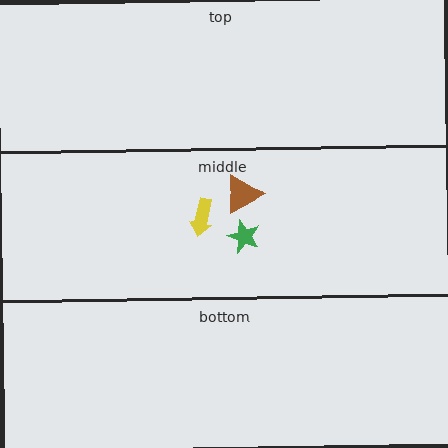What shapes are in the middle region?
The brown triangle, the yellow arrow, the green star.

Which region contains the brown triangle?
The middle region.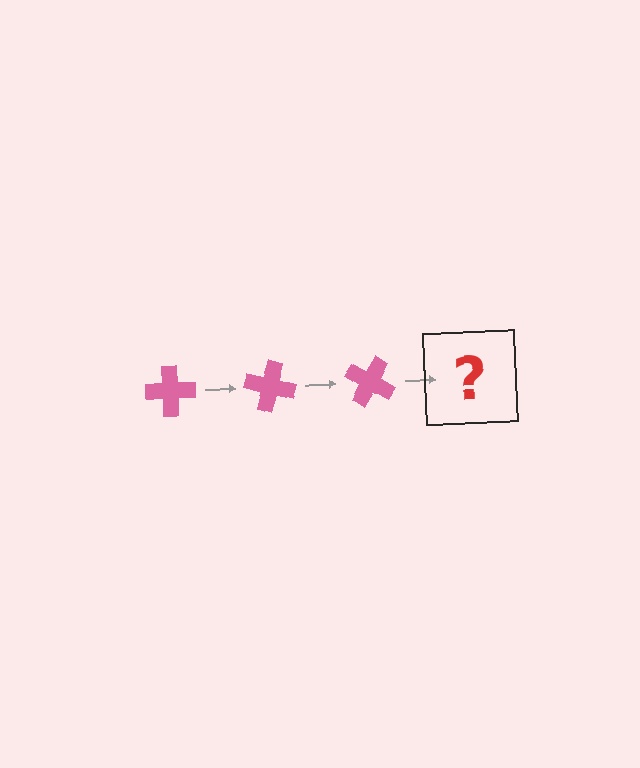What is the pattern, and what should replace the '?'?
The pattern is that the cross rotates 15 degrees each step. The '?' should be a pink cross rotated 45 degrees.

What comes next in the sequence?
The next element should be a pink cross rotated 45 degrees.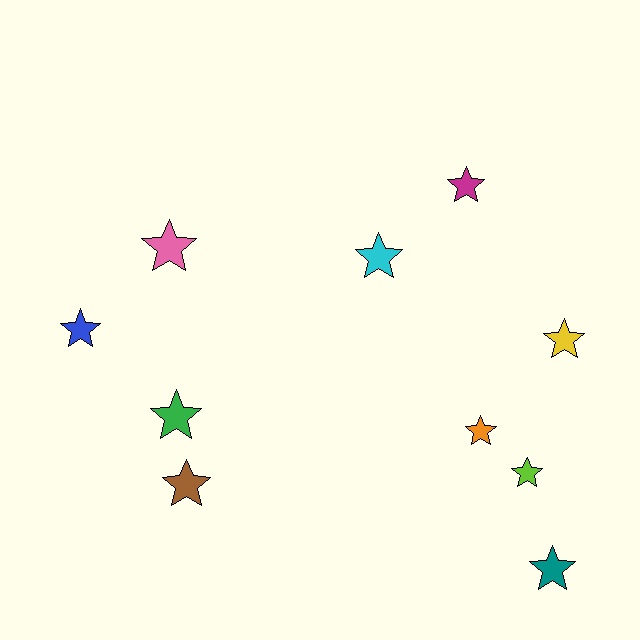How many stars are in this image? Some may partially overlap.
There are 10 stars.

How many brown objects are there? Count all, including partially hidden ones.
There is 1 brown object.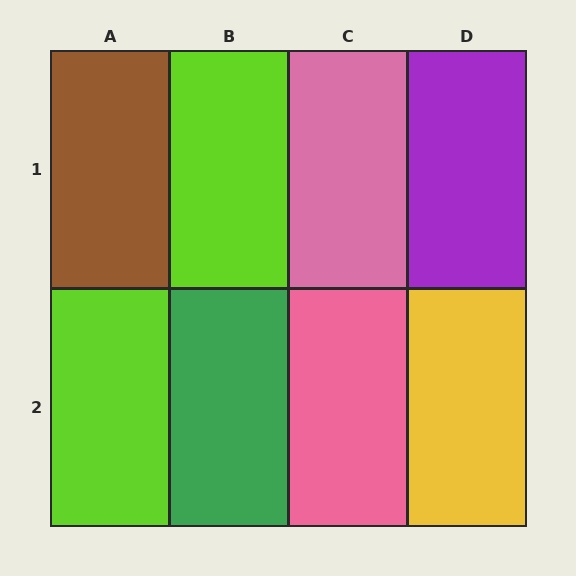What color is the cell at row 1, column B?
Lime.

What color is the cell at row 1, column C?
Pink.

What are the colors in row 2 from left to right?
Lime, green, pink, yellow.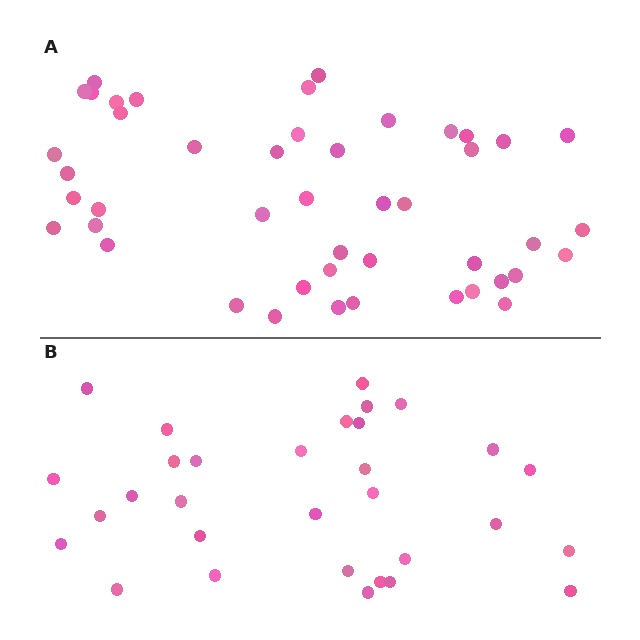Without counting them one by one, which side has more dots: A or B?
Region A (the top region) has more dots.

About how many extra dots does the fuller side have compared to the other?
Region A has approximately 15 more dots than region B.